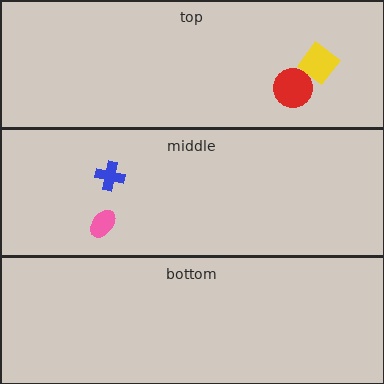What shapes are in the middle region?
The blue cross, the pink ellipse.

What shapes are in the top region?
The red circle, the yellow diamond.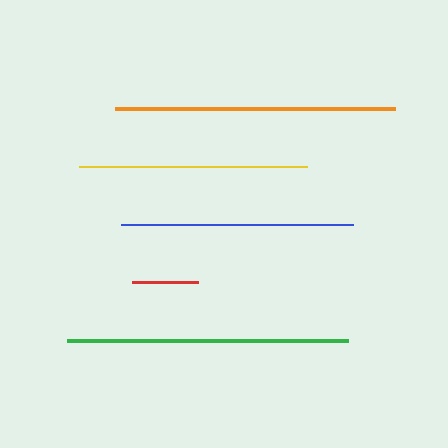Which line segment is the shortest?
The red line is the shortest at approximately 66 pixels.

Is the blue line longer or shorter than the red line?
The blue line is longer than the red line.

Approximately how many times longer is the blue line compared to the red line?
The blue line is approximately 3.5 times the length of the red line.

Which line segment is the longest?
The green line is the longest at approximately 281 pixels.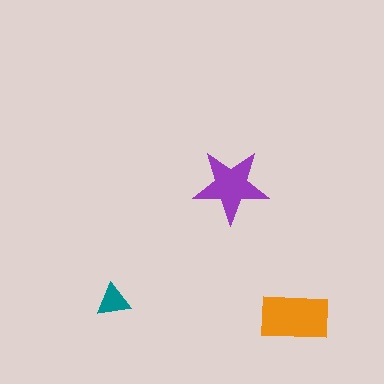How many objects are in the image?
There are 3 objects in the image.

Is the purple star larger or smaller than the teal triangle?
Larger.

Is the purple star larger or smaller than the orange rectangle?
Smaller.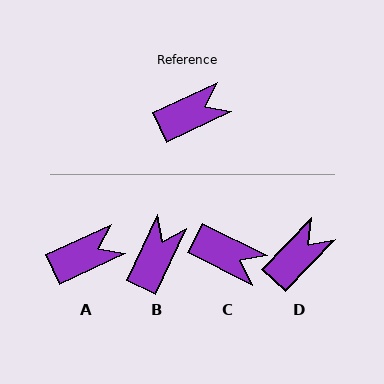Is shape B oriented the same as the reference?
No, it is off by about 39 degrees.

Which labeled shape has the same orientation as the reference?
A.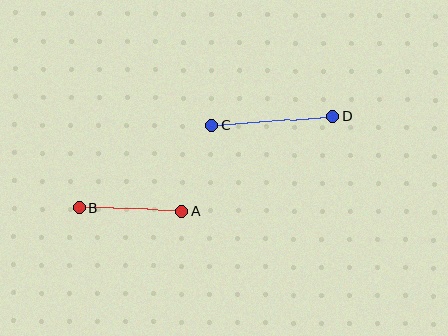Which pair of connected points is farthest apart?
Points C and D are farthest apart.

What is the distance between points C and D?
The distance is approximately 122 pixels.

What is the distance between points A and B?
The distance is approximately 102 pixels.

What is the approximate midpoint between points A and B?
The midpoint is at approximately (130, 209) pixels.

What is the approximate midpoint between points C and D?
The midpoint is at approximately (273, 121) pixels.